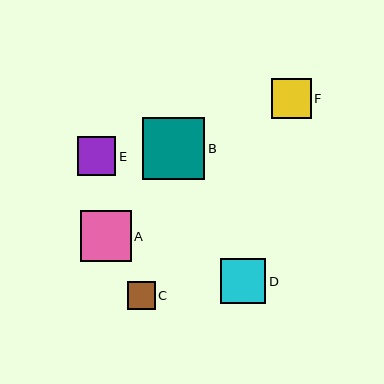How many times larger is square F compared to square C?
Square F is approximately 1.4 times the size of square C.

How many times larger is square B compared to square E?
Square B is approximately 1.6 times the size of square E.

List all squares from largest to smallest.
From largest to smallest: B, A, D, F, E, C.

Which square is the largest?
Square B is the largest with a size of approximately 62 pixels.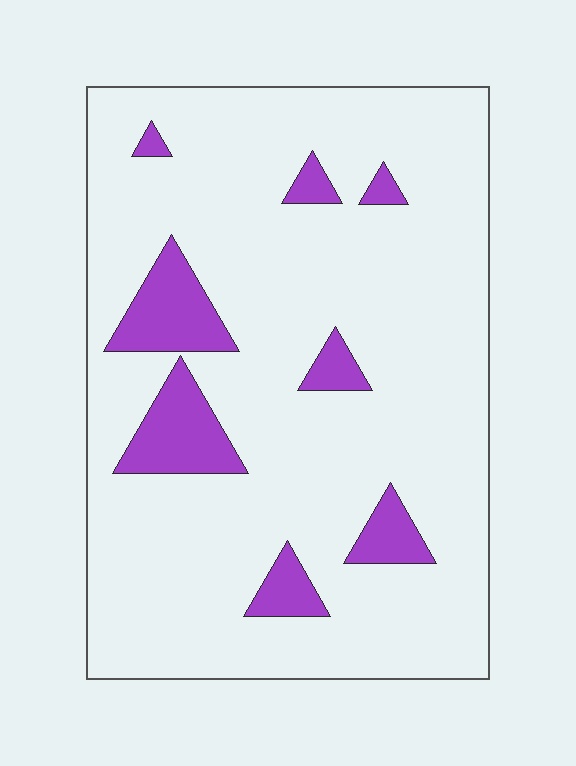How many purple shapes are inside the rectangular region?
8.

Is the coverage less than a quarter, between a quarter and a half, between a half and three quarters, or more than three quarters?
Less than a quarter.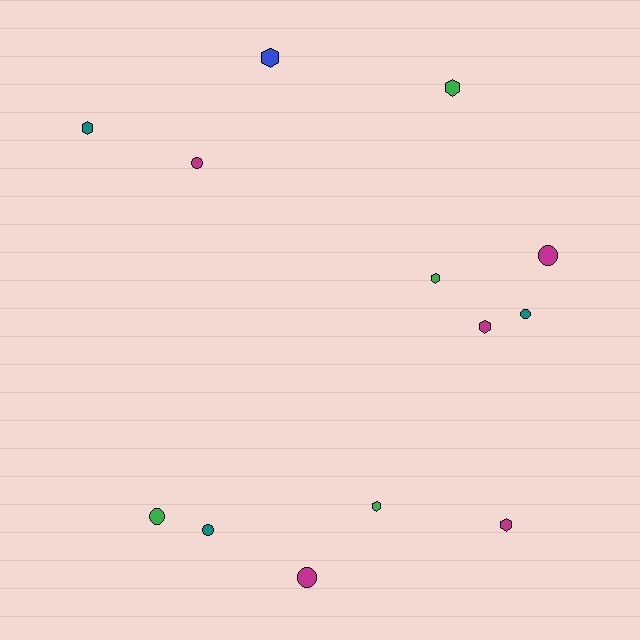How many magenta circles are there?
There are 3 magenta circles.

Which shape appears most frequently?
Hexagon, with 7 objects.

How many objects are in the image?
There are 13 objects.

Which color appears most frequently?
Magenta, with 5 objects.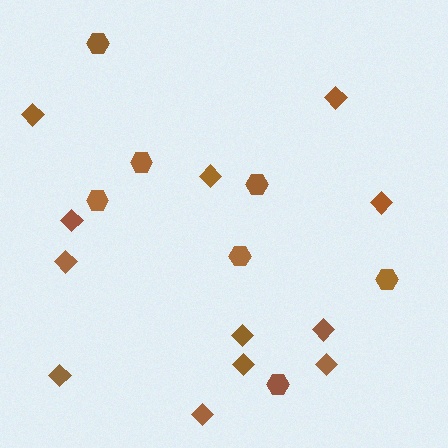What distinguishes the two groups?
There are 2 groups: one group of hexagons (7) and one group of diamonds (12).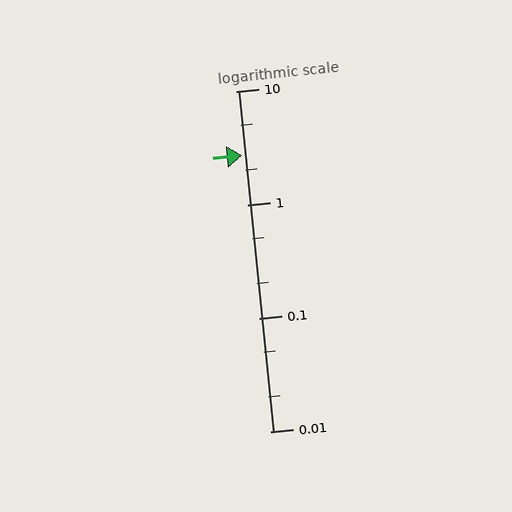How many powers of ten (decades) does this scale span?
The scale spans 3 decades, from 0.01 to 10.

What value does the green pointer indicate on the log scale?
The pointer indicates approximately 2.7.